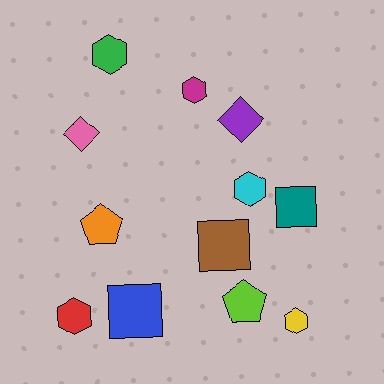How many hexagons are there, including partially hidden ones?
There are 5 hexagons.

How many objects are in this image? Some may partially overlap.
There are 12 objects.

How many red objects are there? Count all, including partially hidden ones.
There is 1 red object.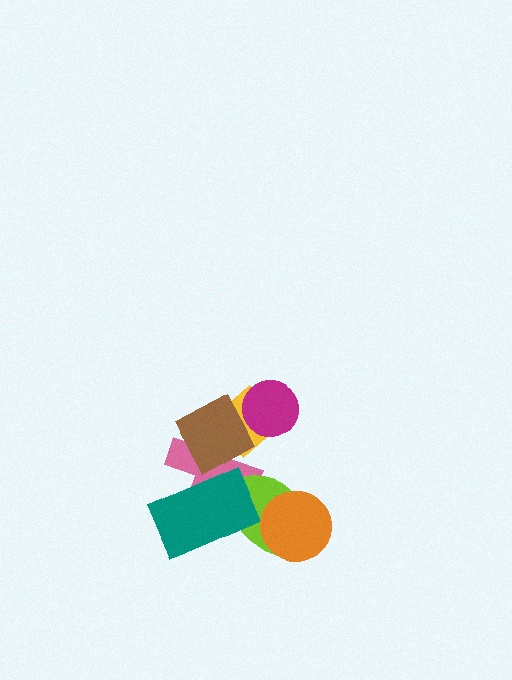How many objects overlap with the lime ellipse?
3 objects overlap with the lime ellipse.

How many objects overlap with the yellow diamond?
3 objects overlap with the yellow diamond.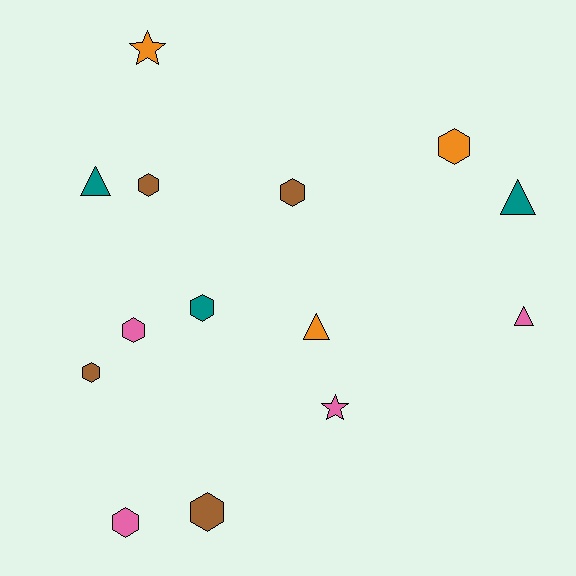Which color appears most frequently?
Pink, with 4 objects.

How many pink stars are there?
There is 1 pink star.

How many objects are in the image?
There are 14 objects.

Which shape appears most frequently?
Hexagon, with 8 objects.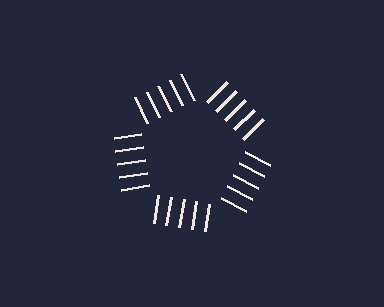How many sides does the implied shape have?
5 sides — the line-ends trace a pentagon.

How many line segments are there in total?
25 — 5 along each of the 5 edges.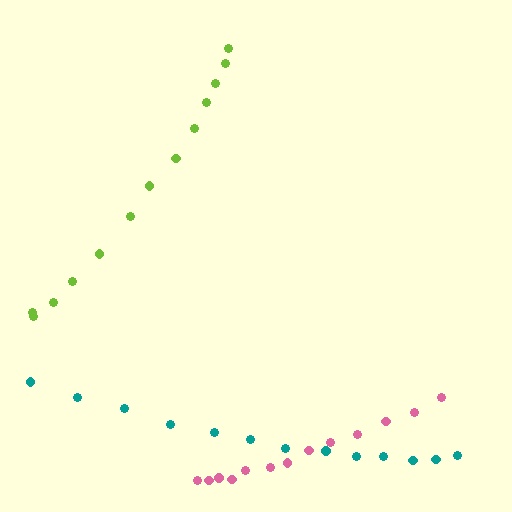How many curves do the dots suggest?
There are 3 distinct paths.